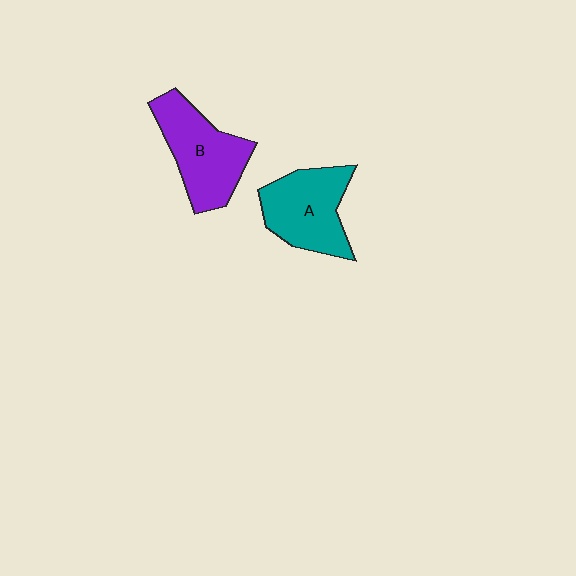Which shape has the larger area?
Shape B (purple).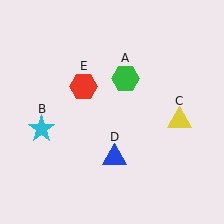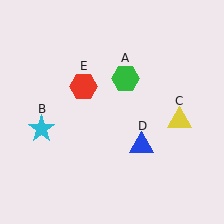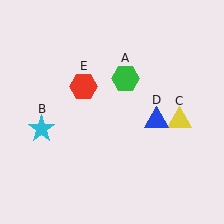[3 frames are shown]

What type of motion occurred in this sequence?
The blue triangle (object D) rotated counterclockwise around the center of the scene.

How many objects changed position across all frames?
1 object changed position: blue triangle (object D).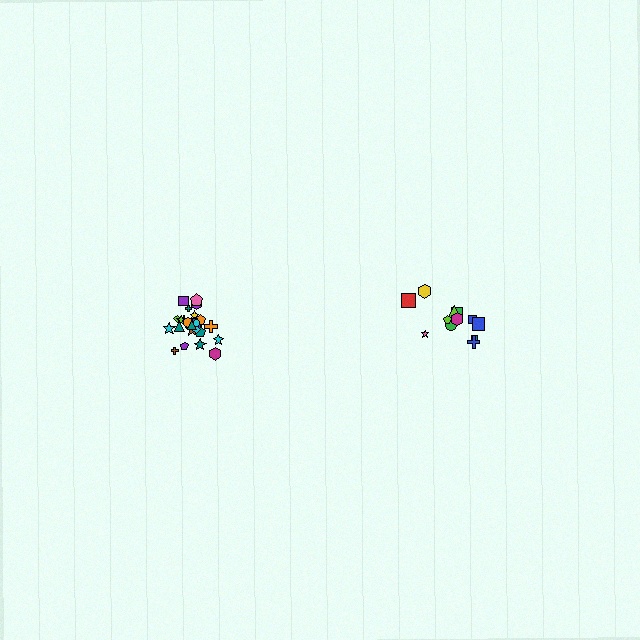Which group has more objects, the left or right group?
The left group.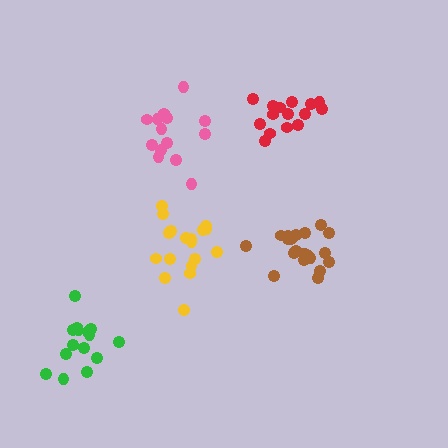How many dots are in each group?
Group 1: 14 dots, Group 2: 18 dots, Group 3: 15 dots, Group 4: 20 dots, Group 5: 16 dots (83 total).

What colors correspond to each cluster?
The clusters are colored: pink, yellow, red, brown, green.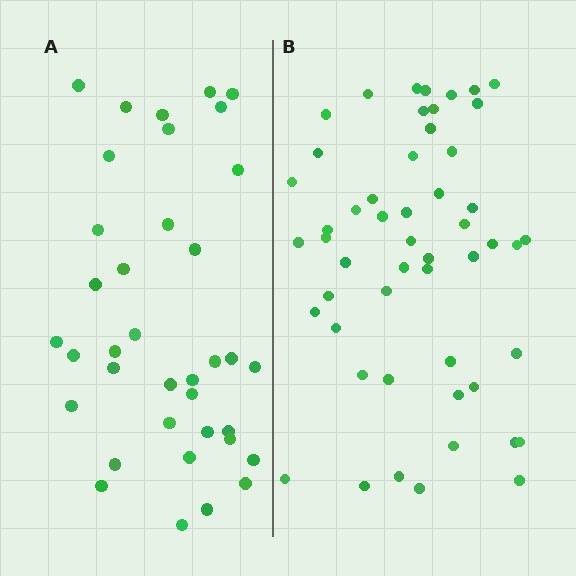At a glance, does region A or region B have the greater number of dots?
Region B (the right region) has more dots.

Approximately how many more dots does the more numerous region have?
Region B has approximately 15 more dots than region A.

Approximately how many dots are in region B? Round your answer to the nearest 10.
About 50 dots. (The exact count is 52, which rounds to 50.)